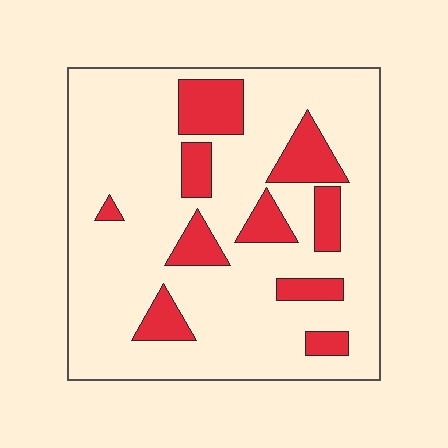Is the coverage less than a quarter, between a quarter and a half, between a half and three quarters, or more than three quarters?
Less than a quarter.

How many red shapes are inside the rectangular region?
10.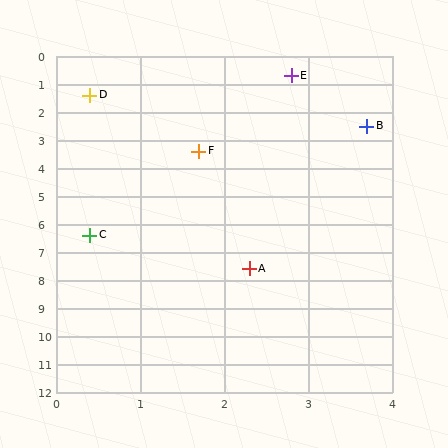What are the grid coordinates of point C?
Point C is at approximately (0.4, 6.4).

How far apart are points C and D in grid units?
Points C and D are about 5.0 grid units apart.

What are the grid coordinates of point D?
Point D is at approximately (0.4, 1.4).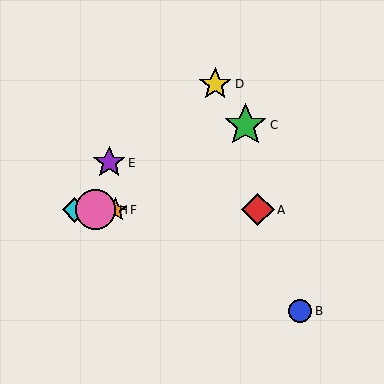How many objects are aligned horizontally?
4 objects (A, F, G, H) are aligned horizontally.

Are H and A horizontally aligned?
Yes, both are at y≈210.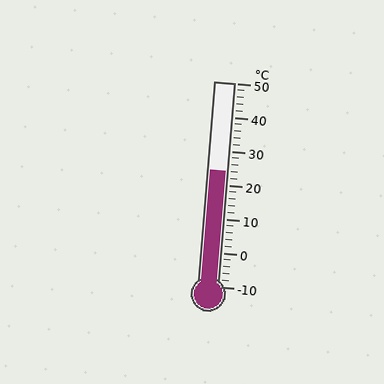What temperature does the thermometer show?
The thermometer shows approximately 24°C.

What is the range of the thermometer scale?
The thermometer scale ranges from -10°C to 50°C.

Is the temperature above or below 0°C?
The temperature is above 0°C.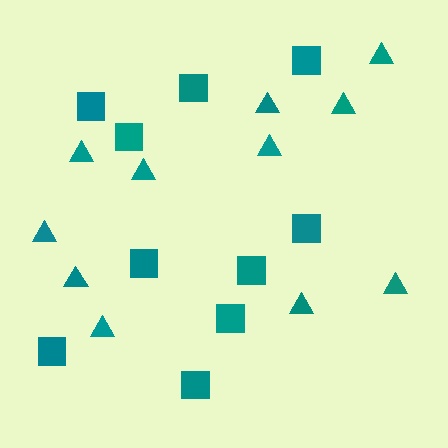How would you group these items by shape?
There are 2 groups: one group of triangles (11) and one group of squares (10).